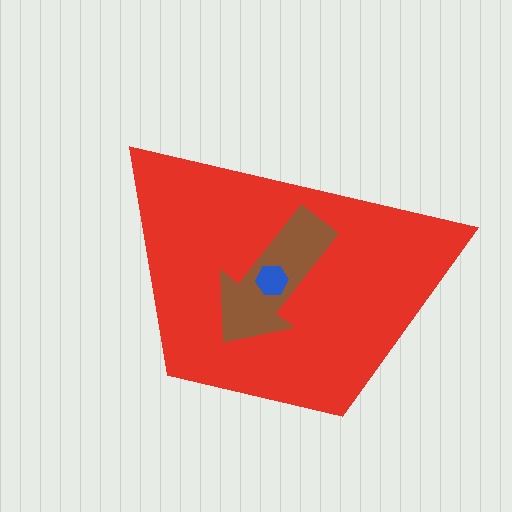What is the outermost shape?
The red trapezoid.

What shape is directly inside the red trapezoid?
The brown arrow.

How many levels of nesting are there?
3.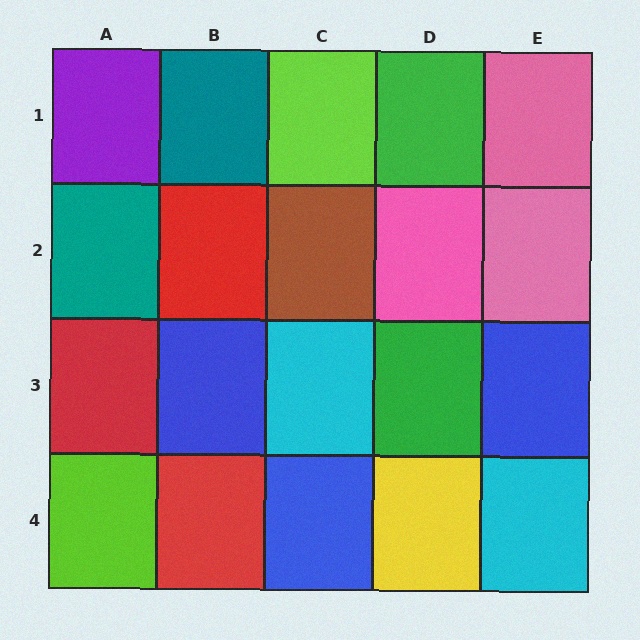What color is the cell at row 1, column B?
Teal.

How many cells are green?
2 cells are green.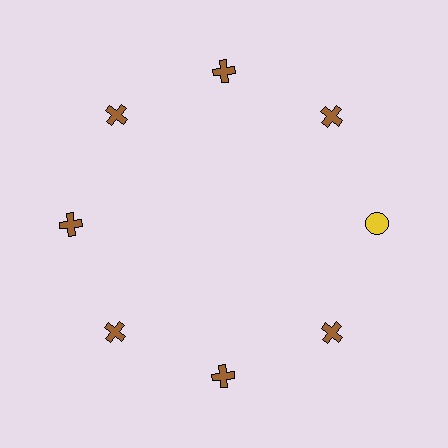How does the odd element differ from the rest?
It differs in both color (yellow instead of brown) and shape (circle instead of cross).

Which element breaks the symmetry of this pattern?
The yellow circle at roughly the 3 o'clock position breaks the symmetry. All other shapes are brown crosses.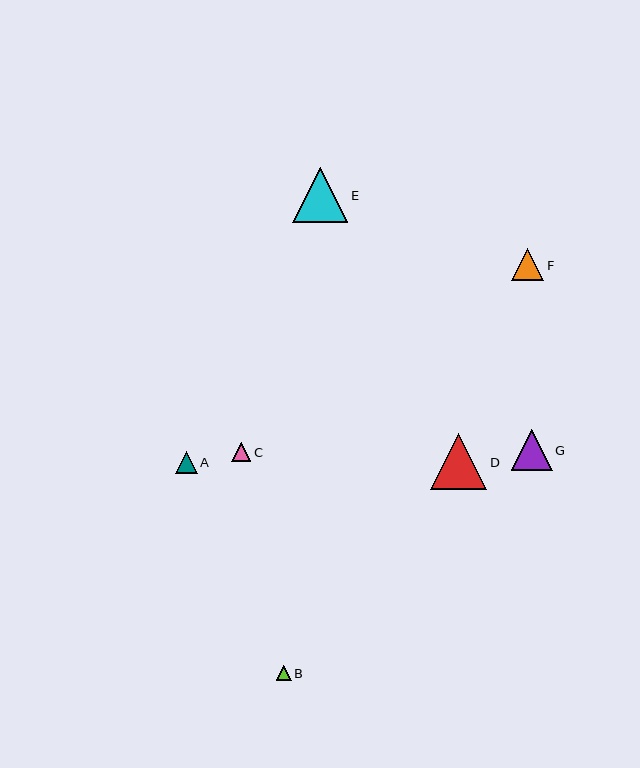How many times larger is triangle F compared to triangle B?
Triangle F is approximately 2.1 times the size of triangle B.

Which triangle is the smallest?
Triangle B is the smallest with a size of approximately 15 pixels.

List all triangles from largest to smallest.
From largest to smallest: D, E, G, F, A, C, B.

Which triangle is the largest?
Triangle D is the largest with a size of approximately 56 pixels.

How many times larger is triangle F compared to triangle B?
Triangle F is approximately 2.1 times the size of triangle B.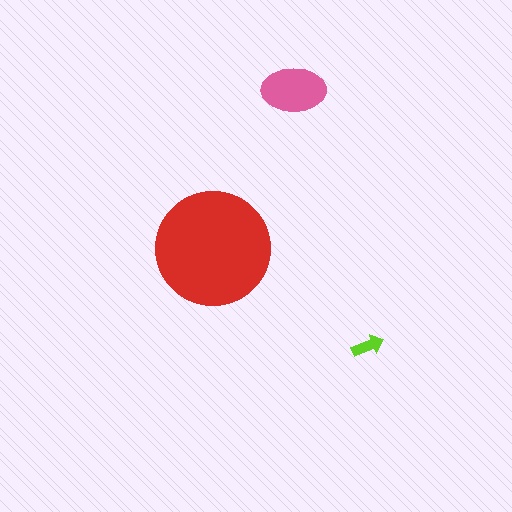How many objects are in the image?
There are 3 objects in the image.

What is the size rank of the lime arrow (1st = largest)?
3rd.